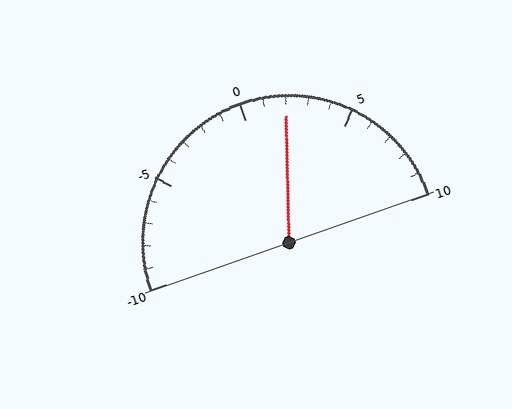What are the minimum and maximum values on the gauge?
The gauge ranges from -10 to 10.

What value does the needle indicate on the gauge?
The needle indicates approximately 2.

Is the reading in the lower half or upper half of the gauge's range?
The reading is in the upper half of the range (-10 to 10).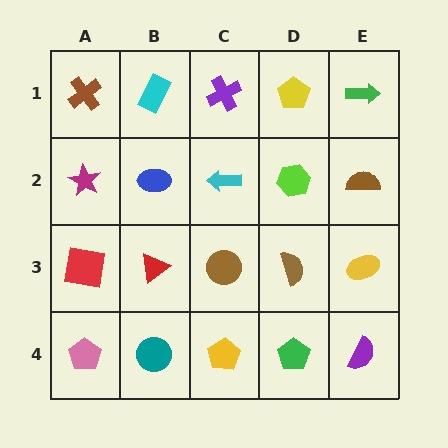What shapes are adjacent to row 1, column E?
A brown semicircle (row 2, column E), a yellow pentagon (row 1, column D).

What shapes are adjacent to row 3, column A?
A magenta star (row 2, column A), a pink pentagon (row 4, column A), a red triangle (row 3, column B).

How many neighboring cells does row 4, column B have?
3.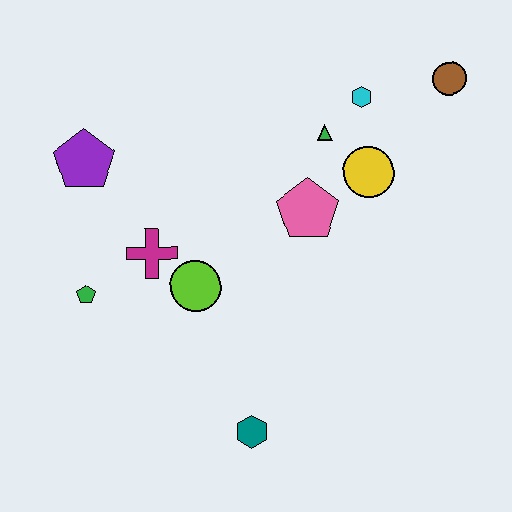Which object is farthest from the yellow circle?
The green pentagon is farthest from the yellow circle.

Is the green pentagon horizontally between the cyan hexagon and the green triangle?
No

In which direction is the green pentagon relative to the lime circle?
The green pentagon is to the left of the lime circle.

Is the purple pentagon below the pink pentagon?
No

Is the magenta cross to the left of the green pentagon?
No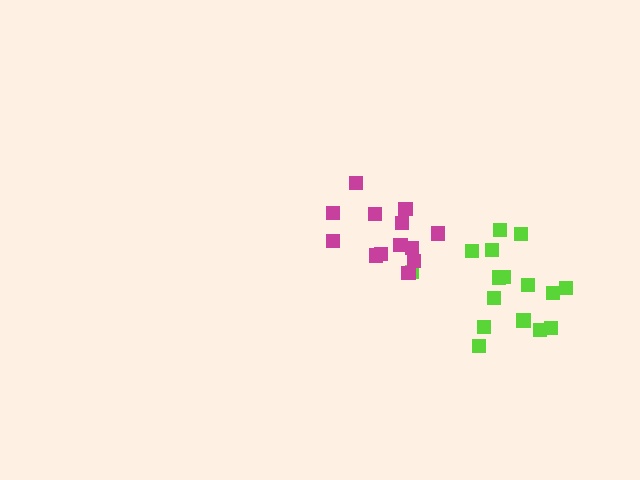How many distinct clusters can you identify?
There are 2 distinct clusters.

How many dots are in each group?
Group 1: 16 dots, Group 2: 13 dots (29 total).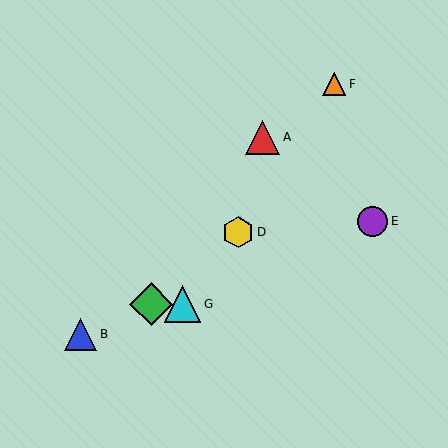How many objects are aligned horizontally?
2 objects (C, G) are aligned horizontally.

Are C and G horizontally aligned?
Yes, both are at y≈304.